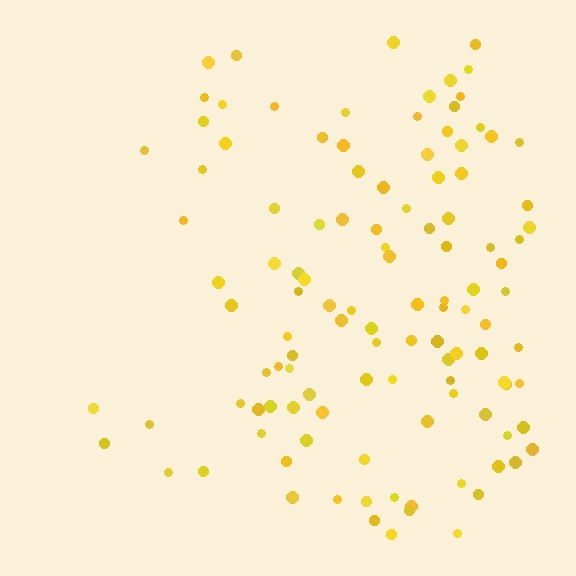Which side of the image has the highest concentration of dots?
The right.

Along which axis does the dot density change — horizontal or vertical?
Horizontal.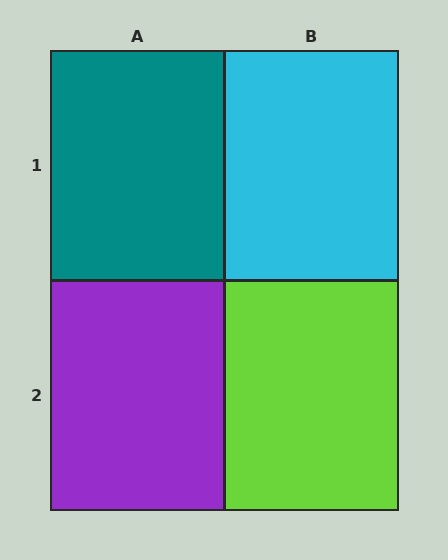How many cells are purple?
1 cell is purple.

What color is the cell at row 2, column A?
Purple.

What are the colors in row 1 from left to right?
Teal, cyan.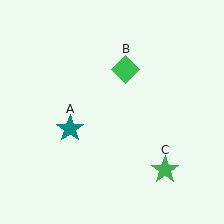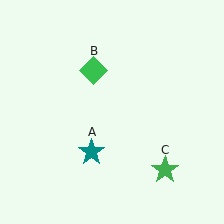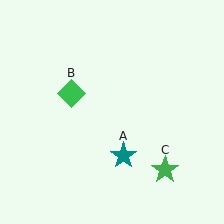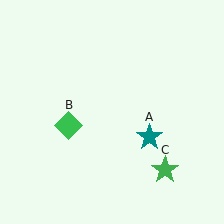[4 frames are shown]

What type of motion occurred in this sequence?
The teal star (object A), green diamond (object B) rotated counterclockwise around the center of the scene.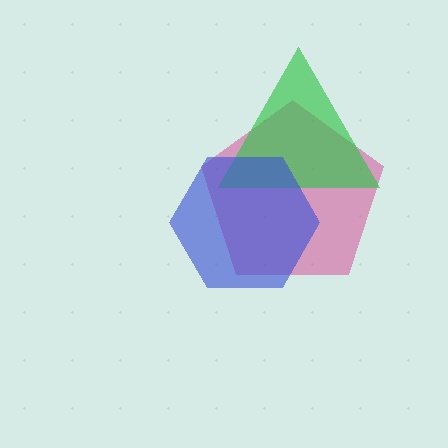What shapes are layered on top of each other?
The layered shapes are: a magenta pentagon, a green triangle, a blue hexagon.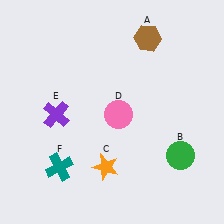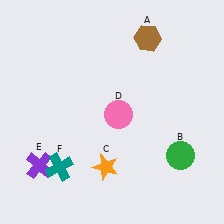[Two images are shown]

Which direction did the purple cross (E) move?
The purple cross (E) moved down.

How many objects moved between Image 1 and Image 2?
1 object moved between the two images.